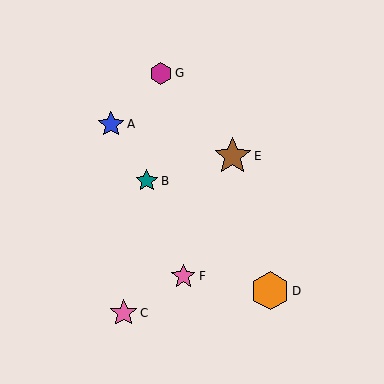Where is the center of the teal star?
The center of the teal star is at (147, 181).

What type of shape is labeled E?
Shape E is a brown star.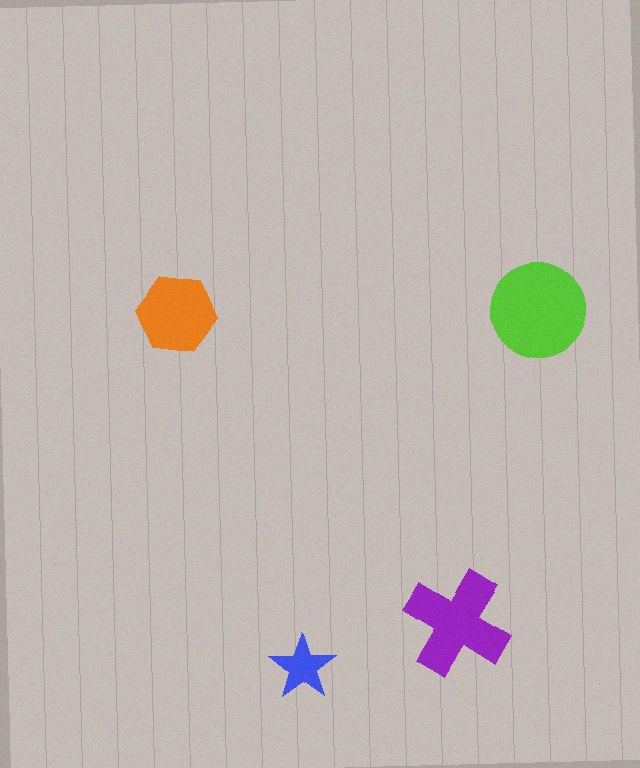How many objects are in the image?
There are 4 objects in the image.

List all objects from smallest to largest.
The blue star, the orange hexagon, the purple cross, the lime circle.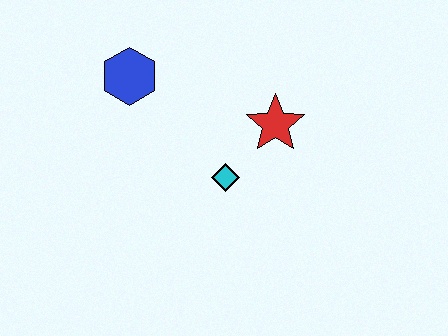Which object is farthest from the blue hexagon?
The red star is farthest from the blue hexagon.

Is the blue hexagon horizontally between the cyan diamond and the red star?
No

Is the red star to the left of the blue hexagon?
No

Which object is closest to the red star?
The cyan diamond is closest to the red star.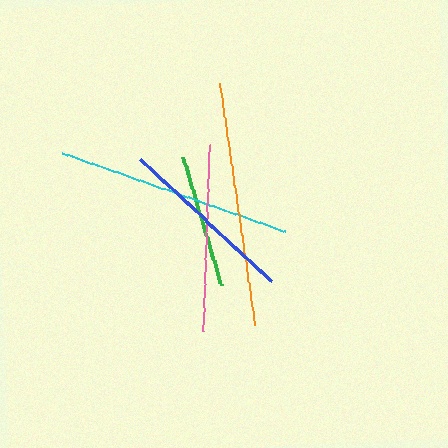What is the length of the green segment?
The green segment is approximately 133 pixels long.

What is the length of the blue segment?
The blue segment is approximately 179 pixels long.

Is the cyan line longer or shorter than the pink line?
The cyan line is longer than the pink line.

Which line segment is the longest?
The orange line is the longest at approximately 244 pixels.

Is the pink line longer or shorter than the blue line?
The pink line is longer than the blue line.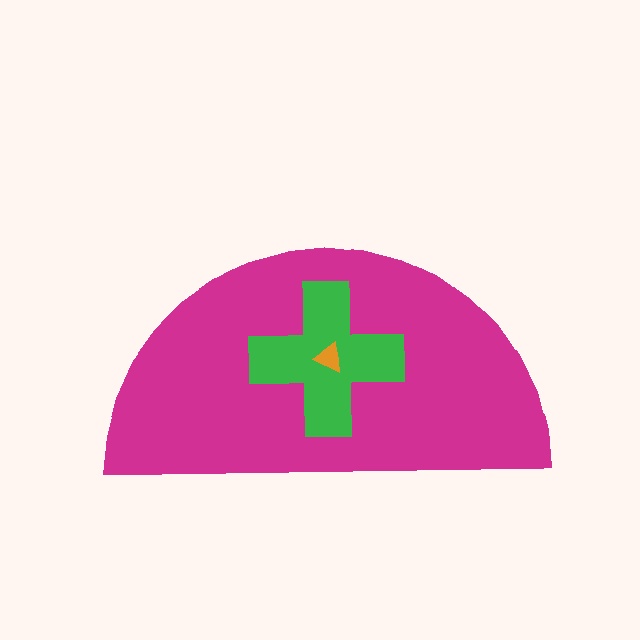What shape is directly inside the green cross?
The orange triangle.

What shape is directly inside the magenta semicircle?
The green cross.